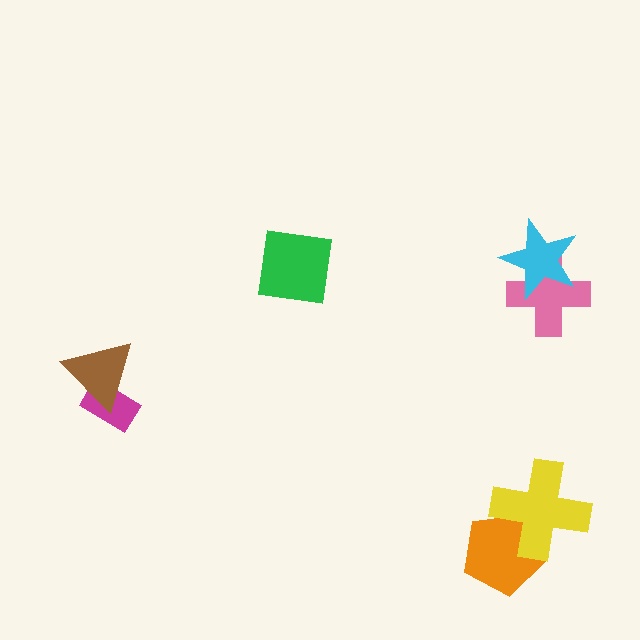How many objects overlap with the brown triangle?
1 object overlaps with the brown triangle.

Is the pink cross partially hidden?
Yes, it is partially covered by another shape.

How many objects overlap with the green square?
0 objects overlap with the green square.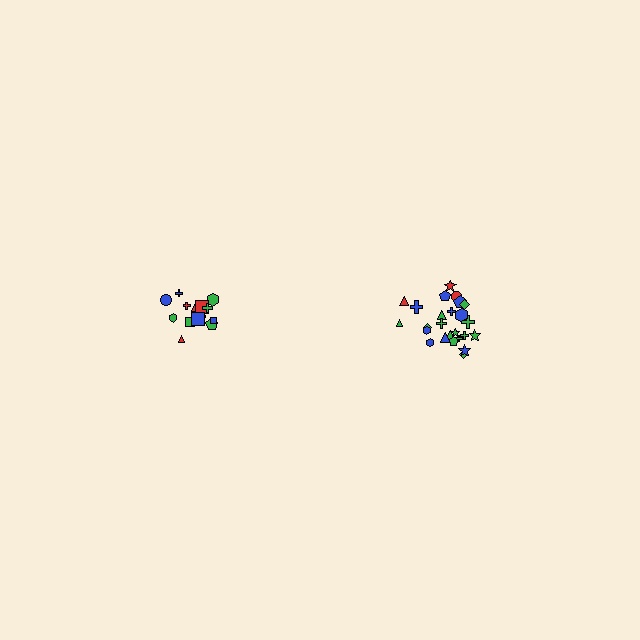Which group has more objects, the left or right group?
The right group.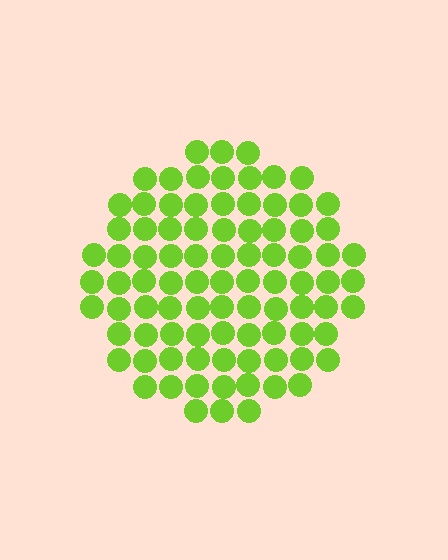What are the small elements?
The small elements are circles.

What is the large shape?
The large shape is a circle.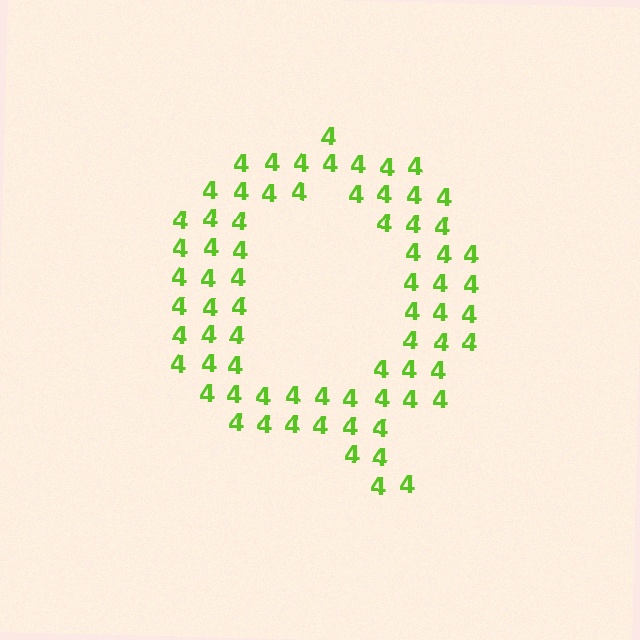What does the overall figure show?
The overall figure shows the letter Q.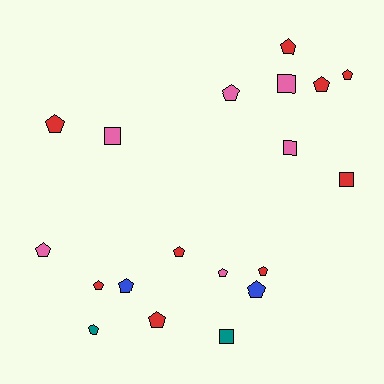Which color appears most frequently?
Red, with 9 objects.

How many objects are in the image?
There are 19 objects.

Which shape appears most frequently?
Pentagon, with 14 objects.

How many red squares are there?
There is 1 red square.